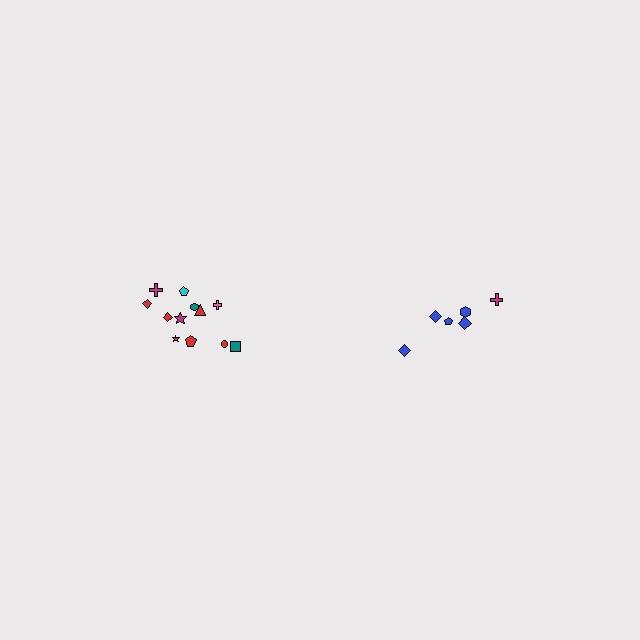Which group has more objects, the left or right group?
The left group.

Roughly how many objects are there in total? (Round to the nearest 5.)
Roughly 20 objects in total.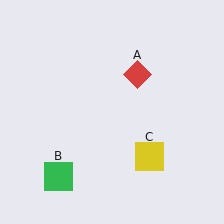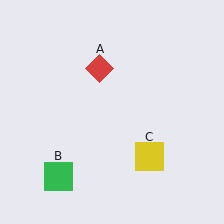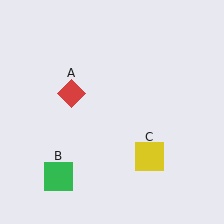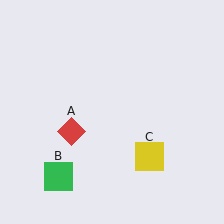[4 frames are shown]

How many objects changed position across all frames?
1 object changed position: red diamond (object A).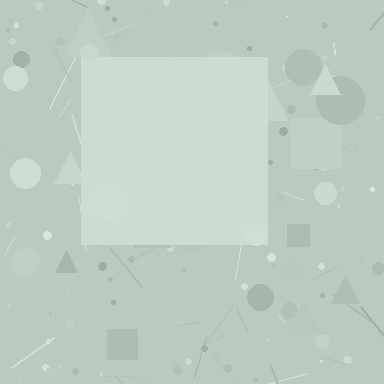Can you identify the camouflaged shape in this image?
The camouflaged shape is a square.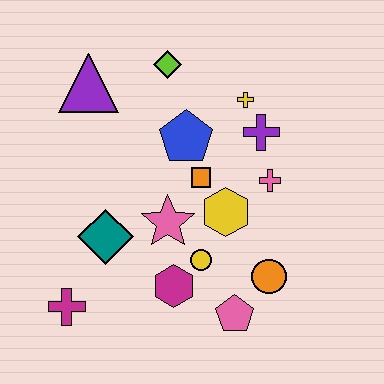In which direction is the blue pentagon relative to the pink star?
The blue pentagon is above the pink star.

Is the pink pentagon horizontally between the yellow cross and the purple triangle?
Yes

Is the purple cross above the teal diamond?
Yes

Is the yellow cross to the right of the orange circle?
No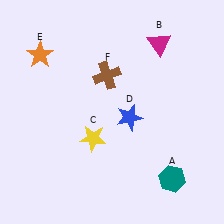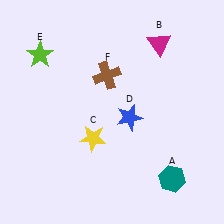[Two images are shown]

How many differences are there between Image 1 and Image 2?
There is 1 difference between the two images.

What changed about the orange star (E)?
In Image 1, E is orange. In Image 2, it changed to lime.